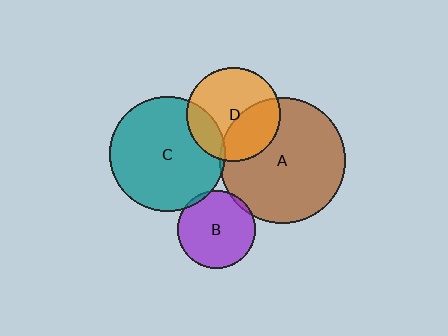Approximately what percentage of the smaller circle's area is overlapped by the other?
Approximately 5%.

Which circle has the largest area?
Circle A (brown).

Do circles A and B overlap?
Yes.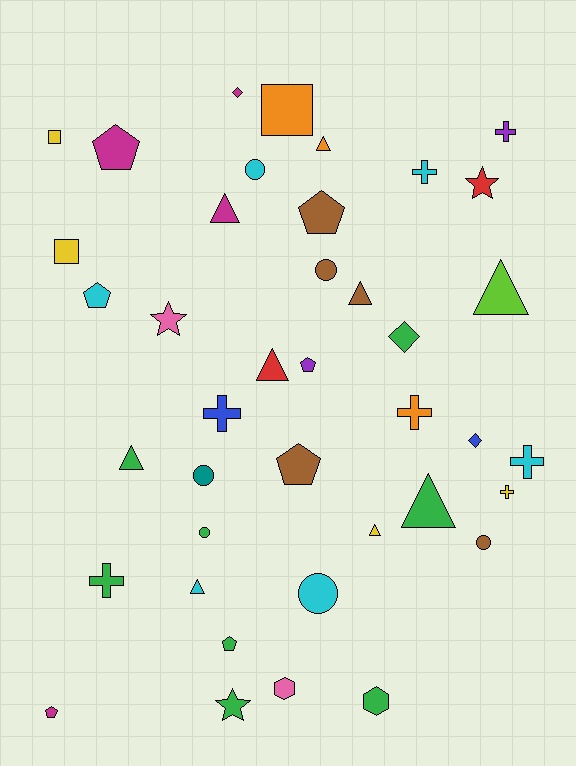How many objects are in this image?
There are 40 objects.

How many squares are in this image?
There are 3 squares.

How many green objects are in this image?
There are 8 green objects.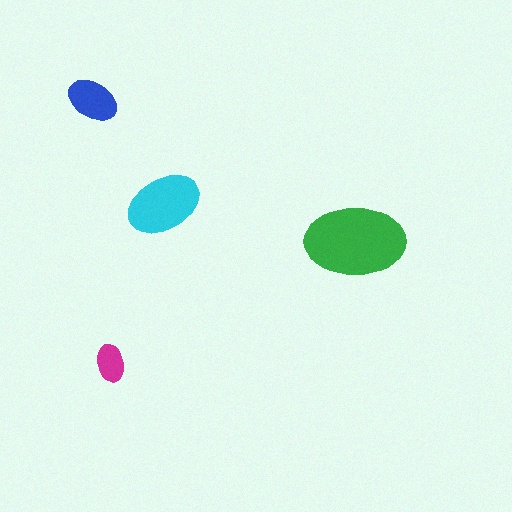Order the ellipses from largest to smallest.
the green one, the cyan one, the blue one, the magenta one.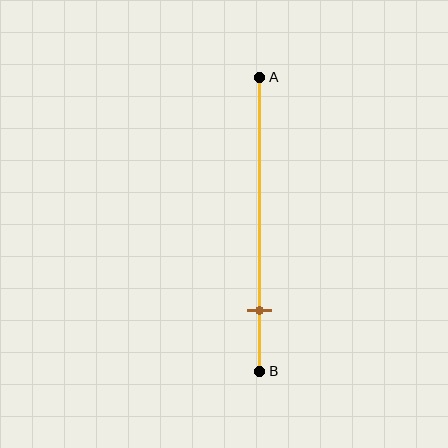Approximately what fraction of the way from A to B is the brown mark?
The brown mark is approximately 80% of the way from A to B.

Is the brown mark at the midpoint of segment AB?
No, the mark is at about 80% from A, not at the 50% midpoint.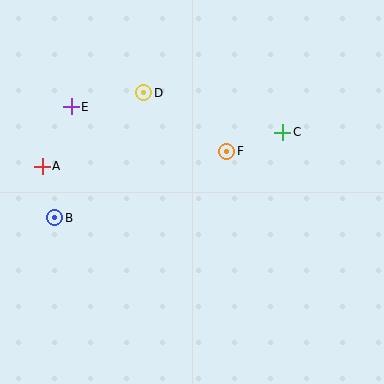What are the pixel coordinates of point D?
Point D is at (144, 93).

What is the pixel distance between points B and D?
The distance between B and D is 153 pixels.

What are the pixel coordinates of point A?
Point A is at (42, 166).